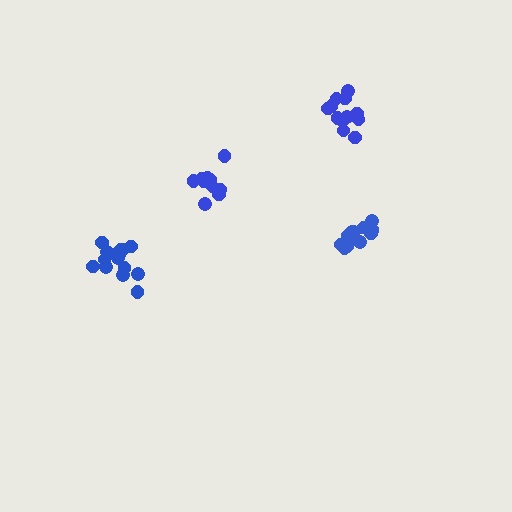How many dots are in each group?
Group 1: 16 dots, Group 2: 13 dots, Group 3: 11 dots, Group 4: 12 dots (52 total).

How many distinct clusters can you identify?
There are 4 distinct clusters.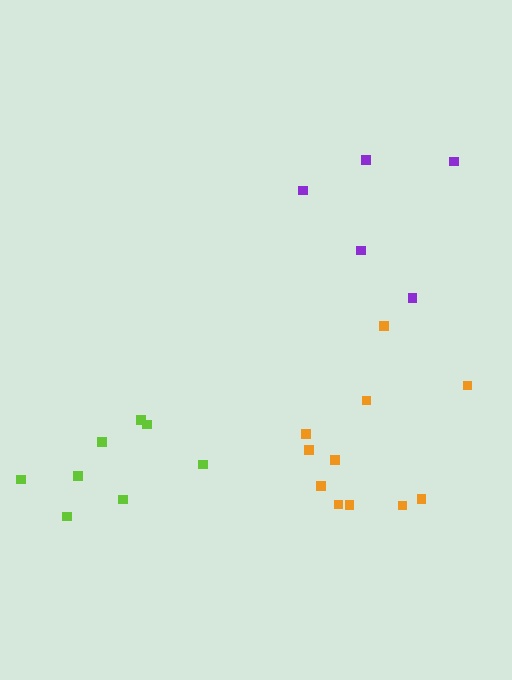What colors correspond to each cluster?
The clusters are colored: purple, lime, orange.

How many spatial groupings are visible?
There are 3 spatial groupings.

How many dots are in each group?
Group 1: 5 dots, Group 2: 8 dots, Group 3: 11 dots (24 total).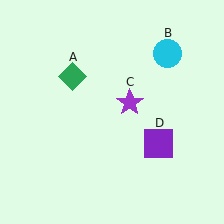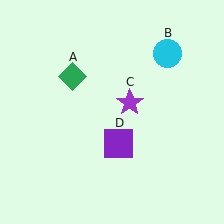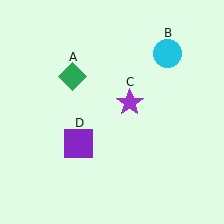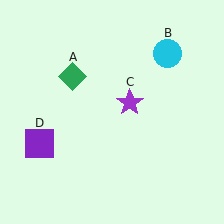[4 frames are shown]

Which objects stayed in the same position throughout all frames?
Green diamond (object A) and cyan circle (object B) and purple star (object C) remained stationary.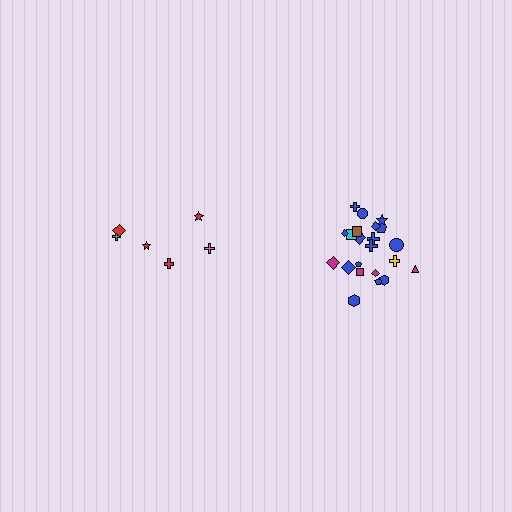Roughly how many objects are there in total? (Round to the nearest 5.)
Roughly 30 objects in total.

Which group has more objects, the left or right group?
The right group.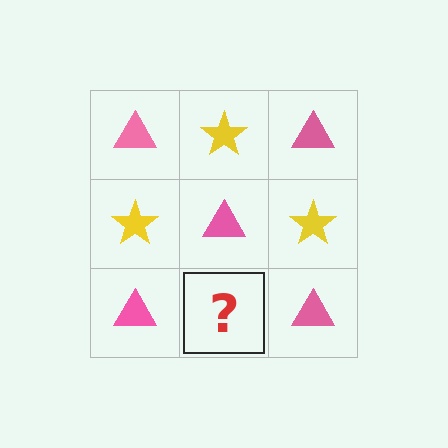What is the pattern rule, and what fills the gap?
The rule is that it alternates pink triangle and yellow star in a checkerboard pattern. The gap should be filled with a yellow star.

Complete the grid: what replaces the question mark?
The question mark should be replaced with a yellow star.